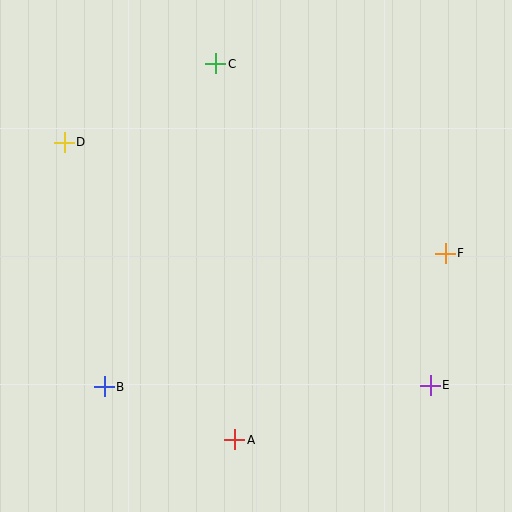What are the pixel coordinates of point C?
Point C is at (216, 64).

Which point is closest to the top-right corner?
Point F is closest to the top-right corner.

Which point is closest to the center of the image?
Point A at (235, 440) is closest to the center.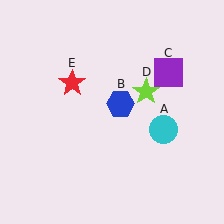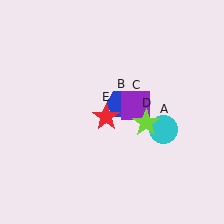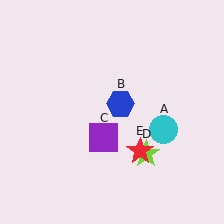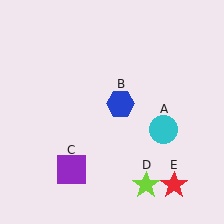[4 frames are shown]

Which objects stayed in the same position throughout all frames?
Cyan circle (object A) and blue hexagon (object B) remained stationary.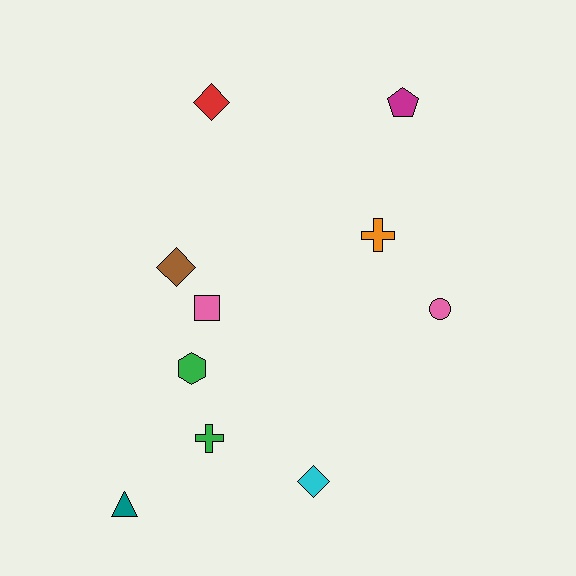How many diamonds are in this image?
There are 3 diamonds.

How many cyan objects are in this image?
There is 1 cyan object.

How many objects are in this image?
There are 10 objects.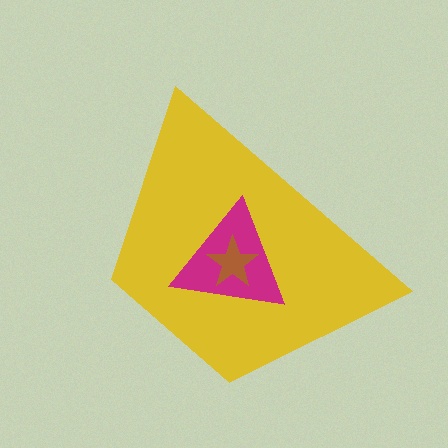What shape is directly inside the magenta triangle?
The brown star.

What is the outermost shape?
The yellow trapezoid.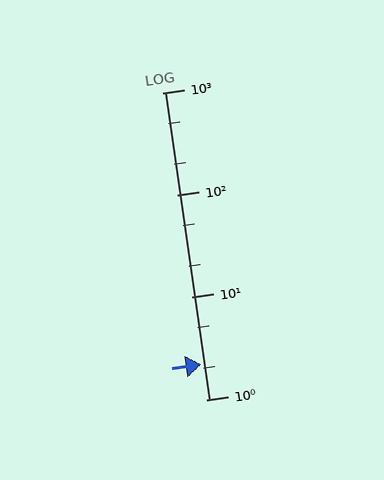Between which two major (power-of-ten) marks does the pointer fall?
The pointer is between 1 and 10.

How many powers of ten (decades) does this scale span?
The scale spans 3 decades, from 1 to 1000.